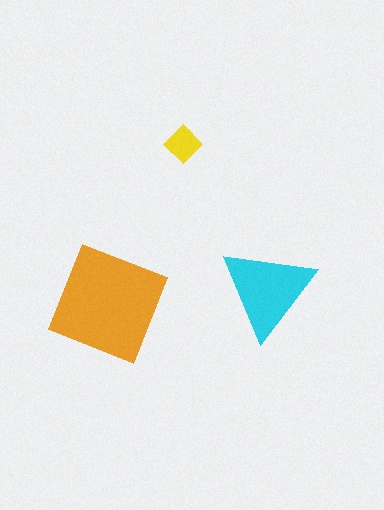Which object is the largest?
The orange square.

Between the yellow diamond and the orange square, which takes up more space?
The orange square.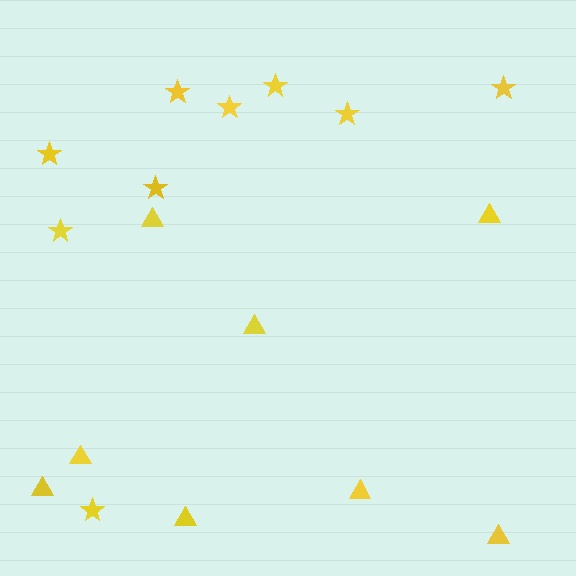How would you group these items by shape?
There are 2 groups: one group of triangles (8) and one group of stars (9).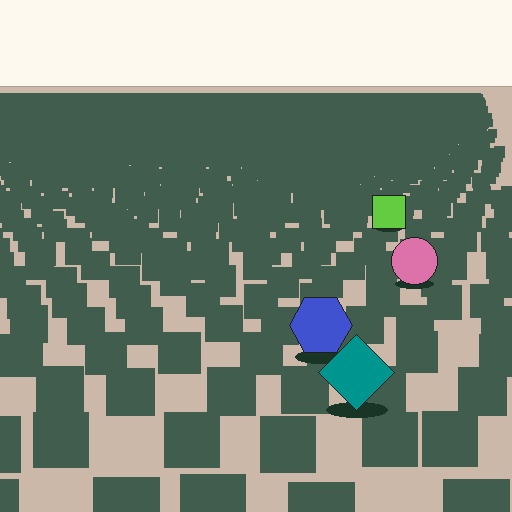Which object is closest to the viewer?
The teal diamond is closest. The texture marks near it are larger and more spread out.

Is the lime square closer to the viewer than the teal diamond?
No. The teal diamond is closer — you can tell from the texture gradient: the ground texture is coarser near it.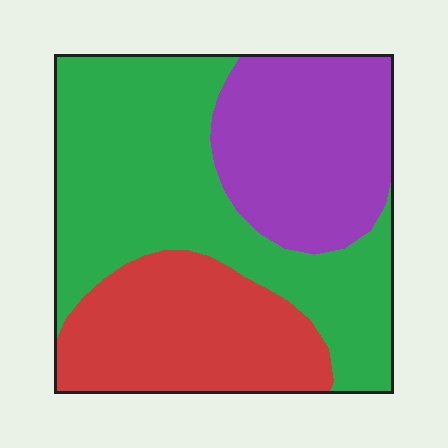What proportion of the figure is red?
Red takes up about one quarter (1/4) of the figure.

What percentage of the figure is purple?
Purple takes up about one quarter (1/4) of the figure.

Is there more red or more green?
Green.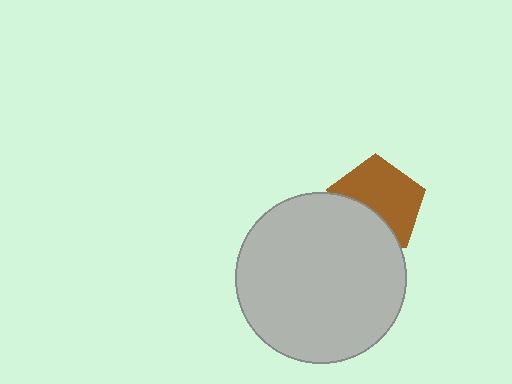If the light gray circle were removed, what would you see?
You would see the complete brown pentagon.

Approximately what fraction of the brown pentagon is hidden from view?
Roughly 37% of the brown pentagon is hidden behind the light gray circle.